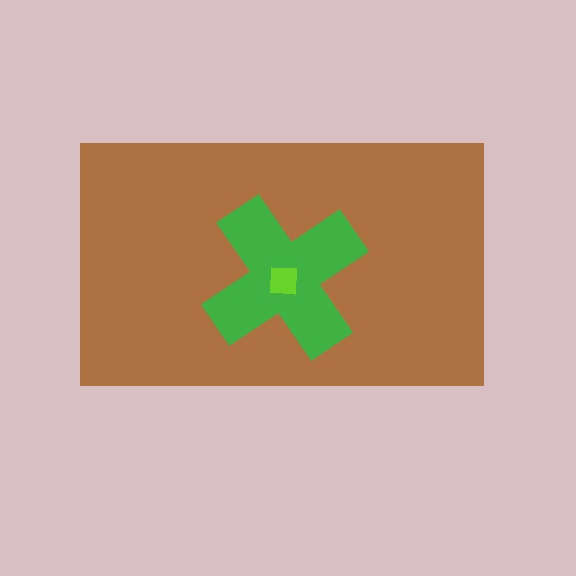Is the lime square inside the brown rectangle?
Yes.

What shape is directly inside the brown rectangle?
The green cross.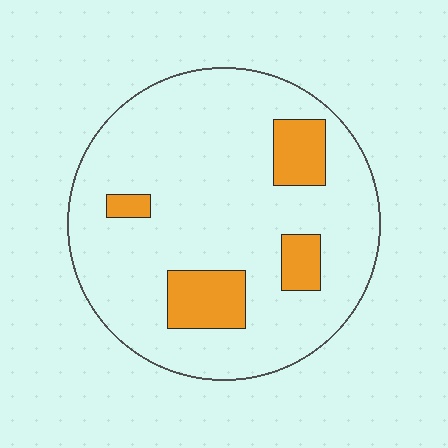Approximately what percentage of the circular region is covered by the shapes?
Approximately 15%.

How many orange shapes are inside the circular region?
4.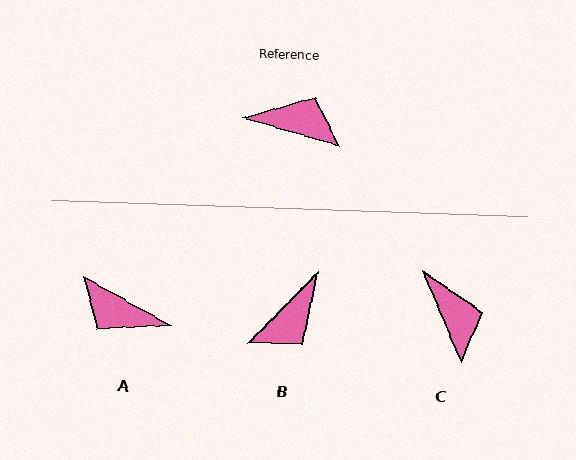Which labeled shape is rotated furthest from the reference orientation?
A, about 167 degrees away.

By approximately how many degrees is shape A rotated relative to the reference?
Approximately 167 degrees counter-clockwise.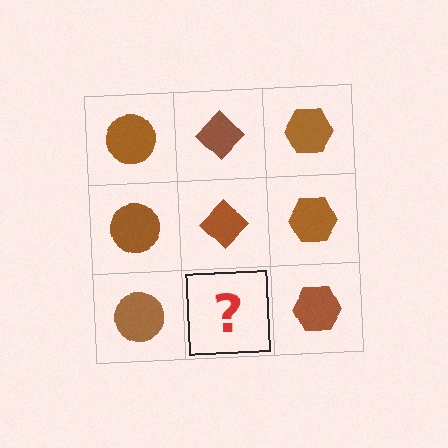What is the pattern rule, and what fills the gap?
The rule is that each column has a consistent shape. The gap should be filled with a brown diamond.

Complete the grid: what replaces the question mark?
The question mark should be replaced with a brown diamond.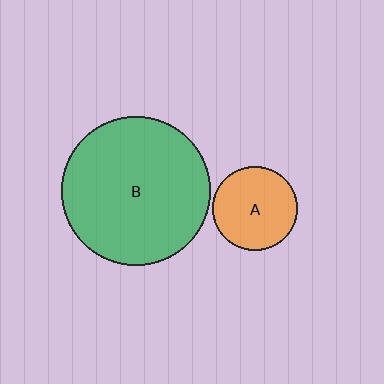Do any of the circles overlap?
No, none of the circles overlap.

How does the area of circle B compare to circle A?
Approximately 3.2 times.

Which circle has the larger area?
Circle B (green).